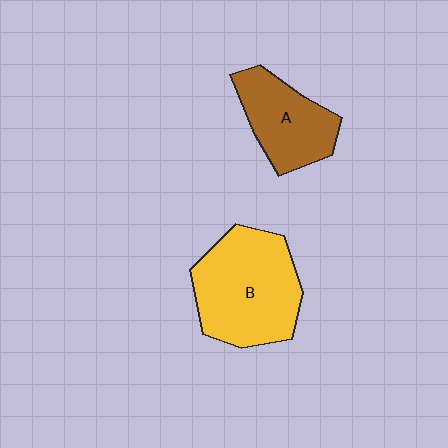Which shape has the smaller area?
Shape A (brown).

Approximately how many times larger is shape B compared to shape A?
Approximately 1.5 times.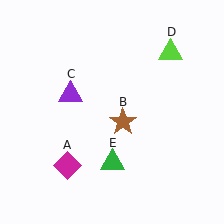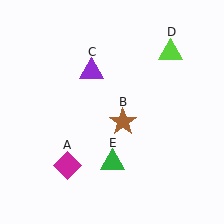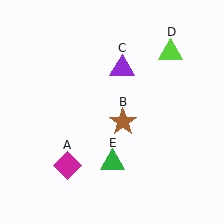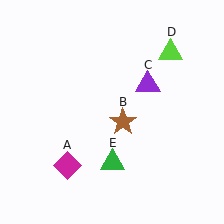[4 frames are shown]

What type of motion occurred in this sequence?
The purple triangle (object C) rotated clockwise around the center of the scene.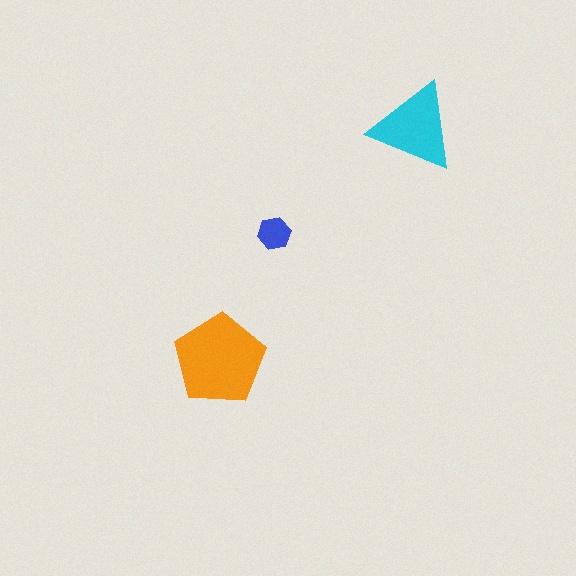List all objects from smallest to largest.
The blue hexagon, the cyan triangle, the orange pentagon.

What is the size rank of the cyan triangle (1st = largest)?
2nd.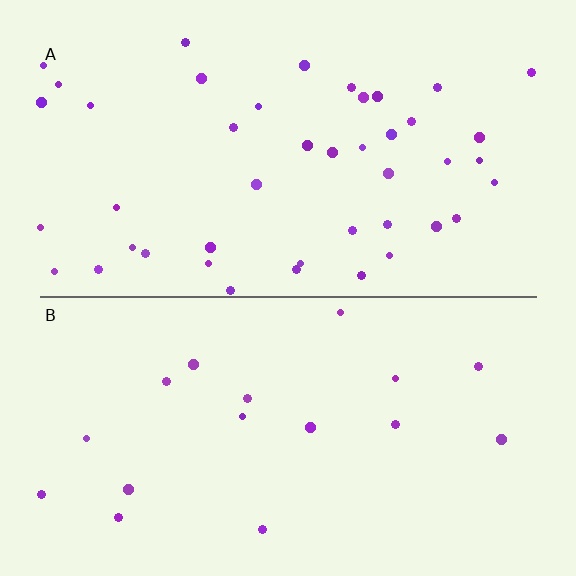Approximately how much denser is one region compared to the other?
Approximately 2.6× — region A over region B.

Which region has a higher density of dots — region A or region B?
A (the top).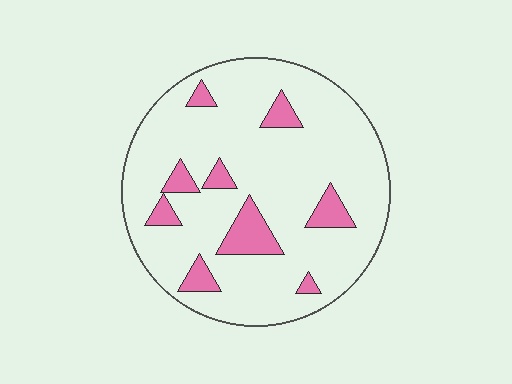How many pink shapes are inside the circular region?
9.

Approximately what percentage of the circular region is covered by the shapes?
Approximately 15%.